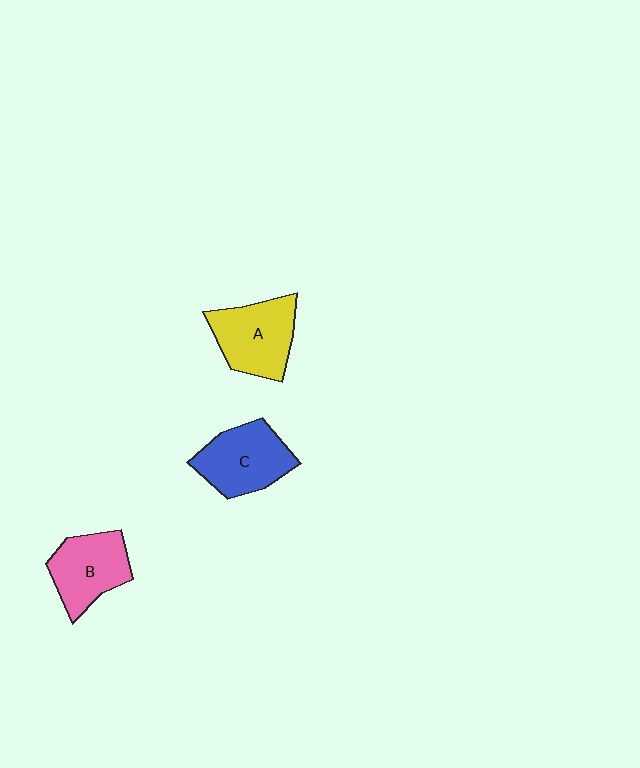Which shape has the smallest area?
Shape B (pink).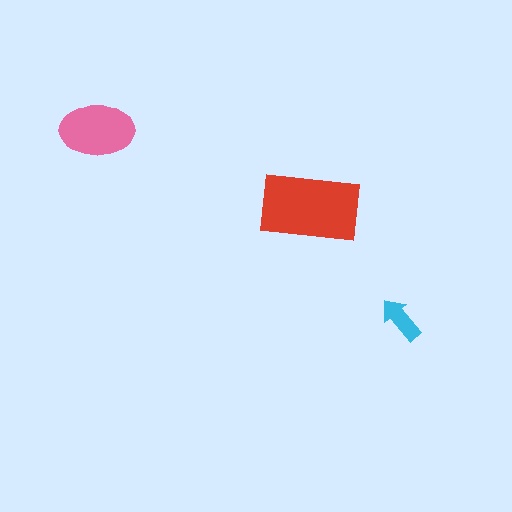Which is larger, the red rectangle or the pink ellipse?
The red rectangle.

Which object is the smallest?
The cyan arrow.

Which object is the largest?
The red rectangle.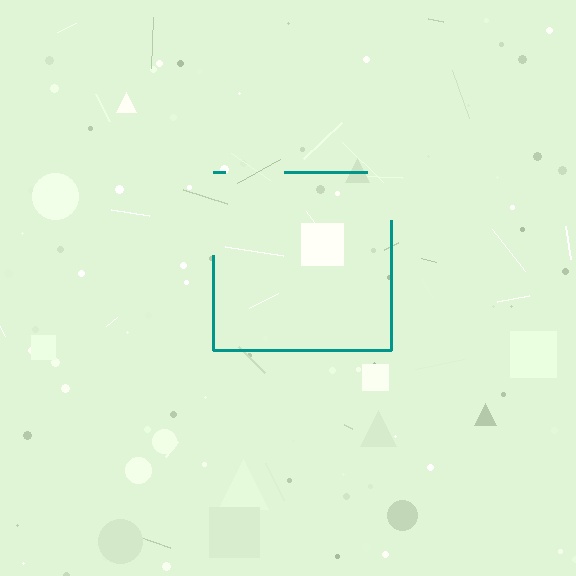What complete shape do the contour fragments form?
The contour fragments form a square.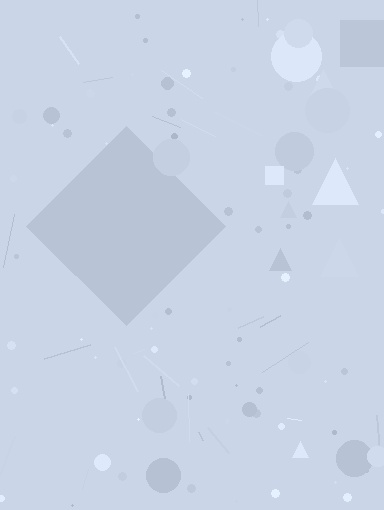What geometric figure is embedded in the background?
A diamond is embedded in the background.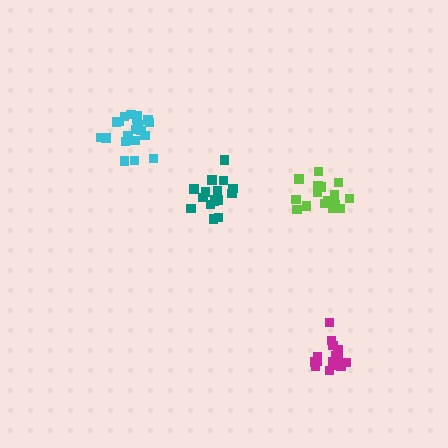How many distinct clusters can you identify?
There are 4 distinct clusters.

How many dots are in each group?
Group 1: 16 dots, Group 2: 20 dots, Group 3: 18 dots, Group 4: 17 dots (71 total).